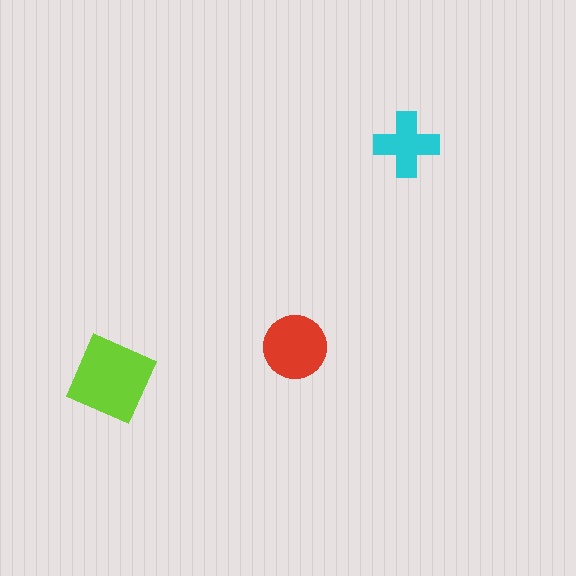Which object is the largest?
The lime square.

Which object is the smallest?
The cyan cross.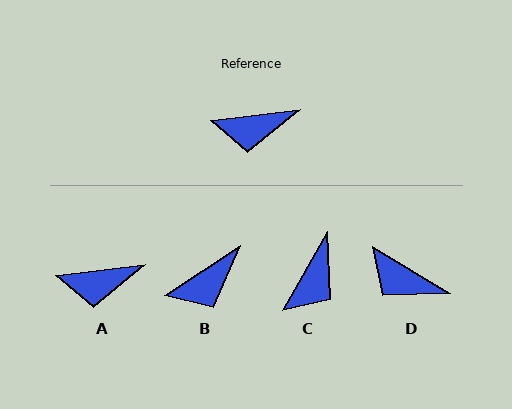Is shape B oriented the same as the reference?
No, it is off by about 27 degrees.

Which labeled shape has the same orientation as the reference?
A.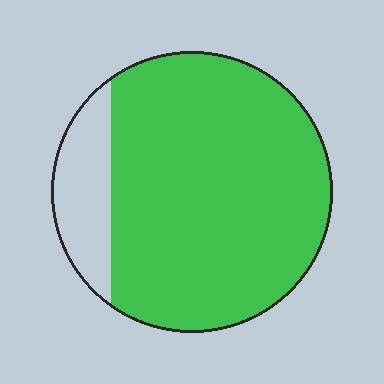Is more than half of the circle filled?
Yes.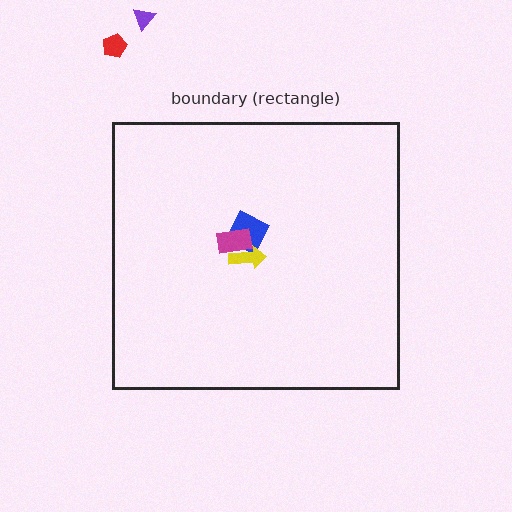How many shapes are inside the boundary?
3 inside, 2 outside.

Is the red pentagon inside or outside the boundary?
Outside.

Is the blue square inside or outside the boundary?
Inside.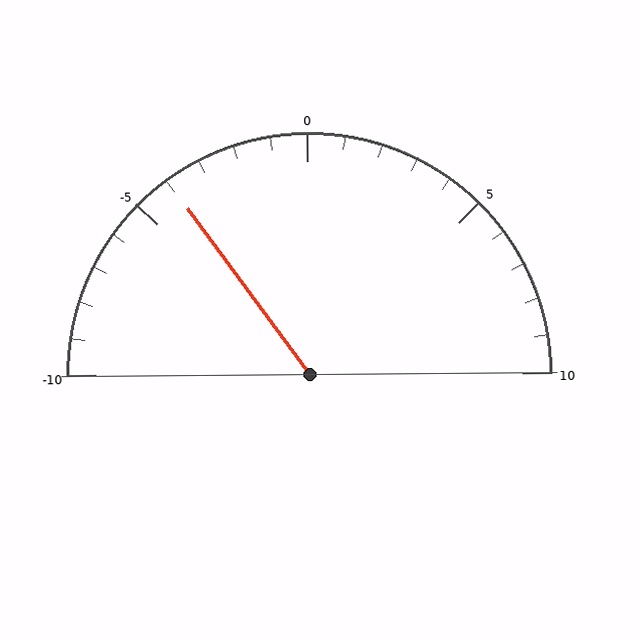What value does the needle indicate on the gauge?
The needle indicates approximately -4.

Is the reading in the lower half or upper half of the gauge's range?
The reading is in the lower half of the range (-10 to 10).